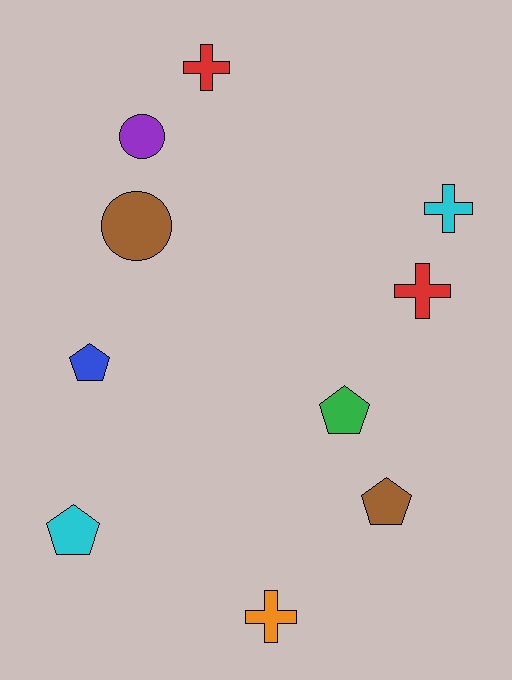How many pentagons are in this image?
There are 4 pentagons.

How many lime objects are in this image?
There are no lime objects.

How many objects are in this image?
There are 10 objects.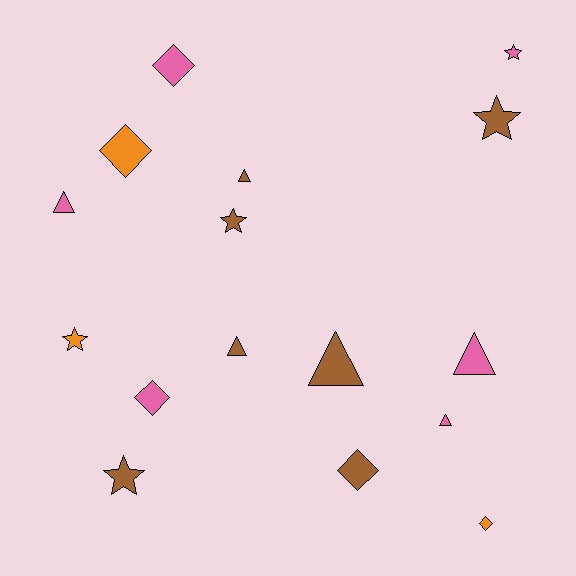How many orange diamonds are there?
There are 2 orange diamonds.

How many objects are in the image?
There are 16 objects.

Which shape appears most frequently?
Triangle, with 6 objects.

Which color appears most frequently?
Brown, with 7 objects.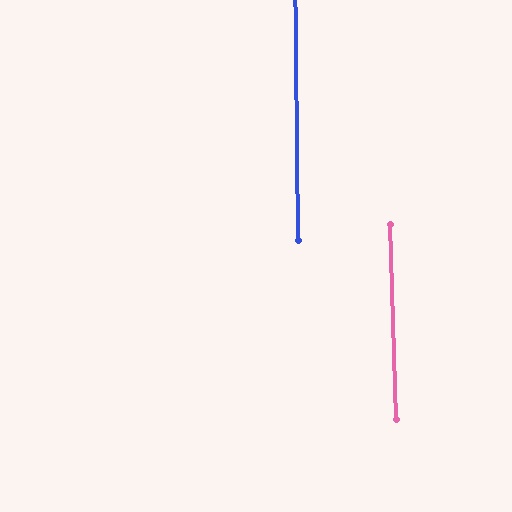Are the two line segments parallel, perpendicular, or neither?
Parallel — their directions differ by only 1.1°.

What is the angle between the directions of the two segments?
Approximately 1 degree.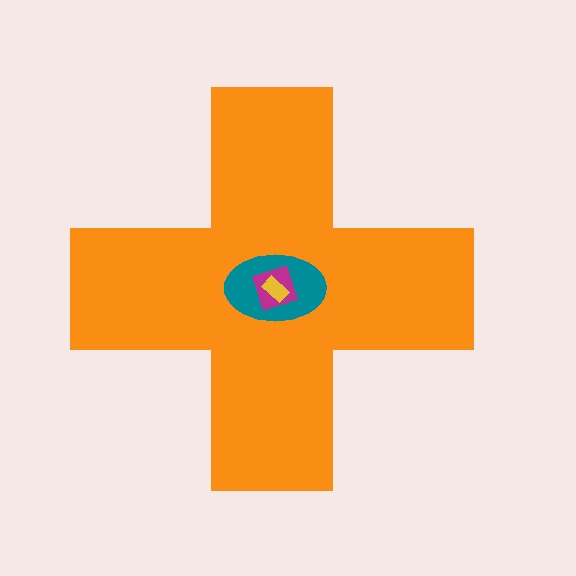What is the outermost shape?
The orange cross.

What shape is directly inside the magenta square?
The yellow rectangle.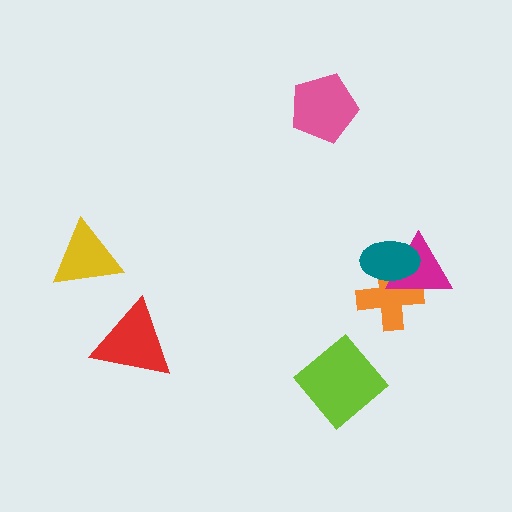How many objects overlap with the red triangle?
0 objects overlap with the red triangle.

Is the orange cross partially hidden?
Yes, it is partially covered by another shape.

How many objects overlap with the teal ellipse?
2 objects overlap with the teal ellipse.